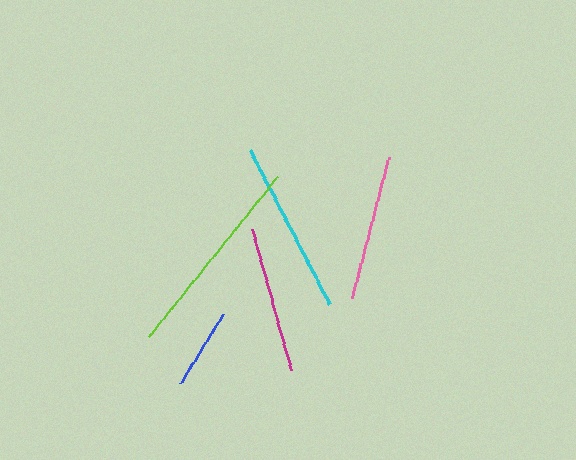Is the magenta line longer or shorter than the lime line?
The lime line is longer than the magenta line.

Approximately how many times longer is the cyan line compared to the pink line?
The cyan line is approximately 1.2 times the length of the pink line.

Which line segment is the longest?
The lime line is the longest at approximately 206 pixels.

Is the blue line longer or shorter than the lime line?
The lime line is longer than the blue line.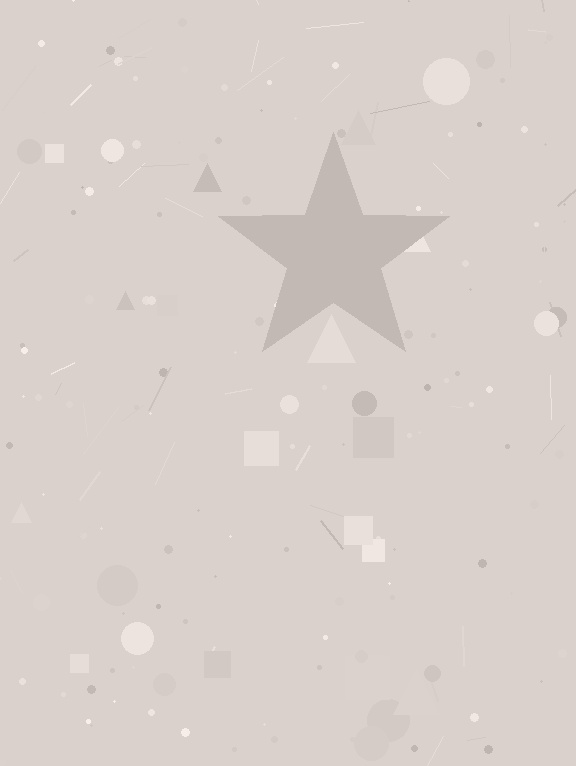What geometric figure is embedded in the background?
A star is embedded in the background.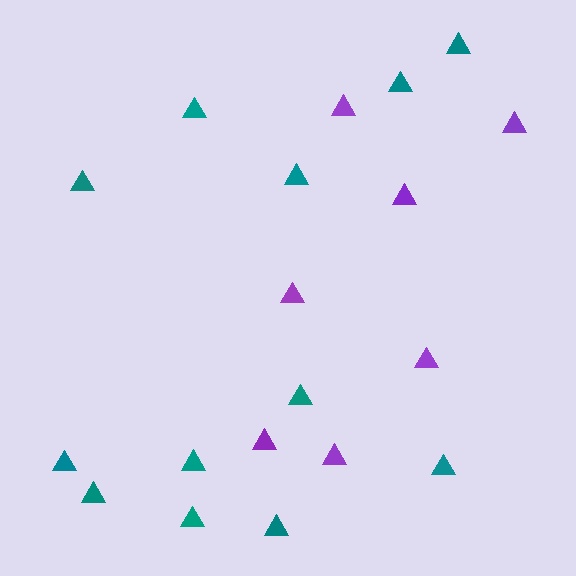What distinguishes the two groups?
There are 2 groups: one group of teal triangles (12) and one group of purple triangles (7).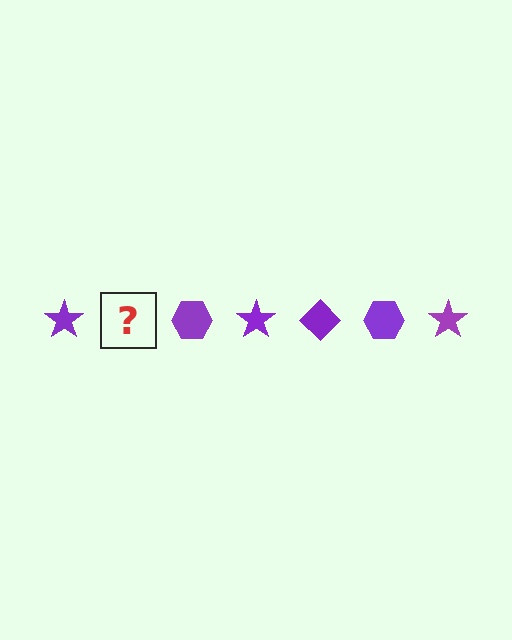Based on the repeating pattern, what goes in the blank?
The blank should be a purple diamond.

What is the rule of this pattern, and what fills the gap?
The rule is that the pattern cycles through star, diamond, hexagon shapes in purple. The gap should be filled with a purple diamond.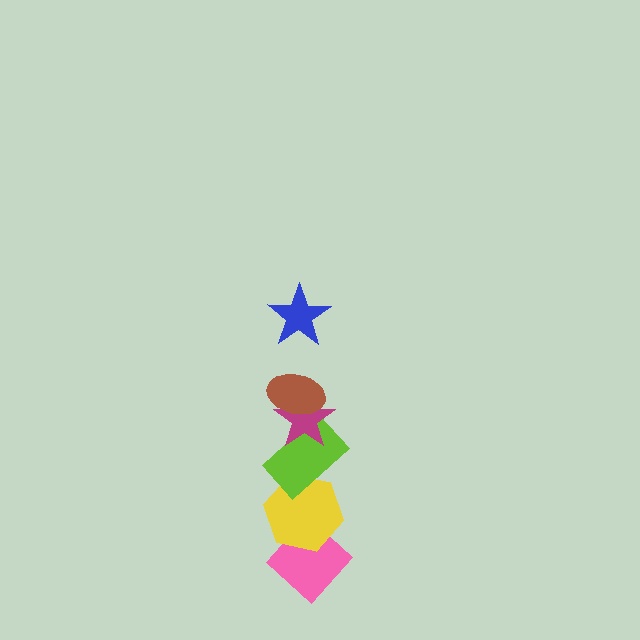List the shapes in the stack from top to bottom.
From top to bottom: the blue star, the brown ellipse, the magenta star, the lime rectangle, the yellow hexagon, the pink diamond.